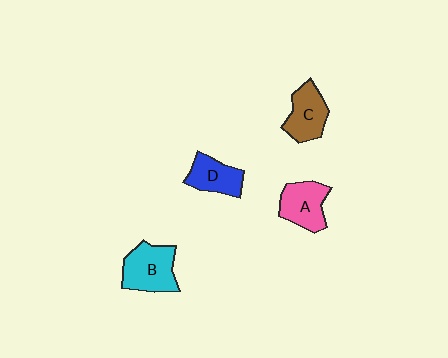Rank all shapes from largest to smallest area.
From largest to smallest: B (cyan), A (pink), C (brown), D (blue).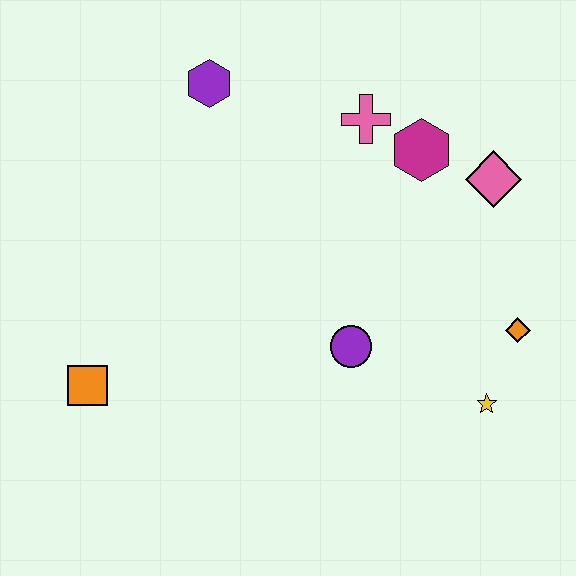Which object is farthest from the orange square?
The pink diamond is farthest from the orange square.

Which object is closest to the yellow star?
The orange diamond is closest to the yellow star.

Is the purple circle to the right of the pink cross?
No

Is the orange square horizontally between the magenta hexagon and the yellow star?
No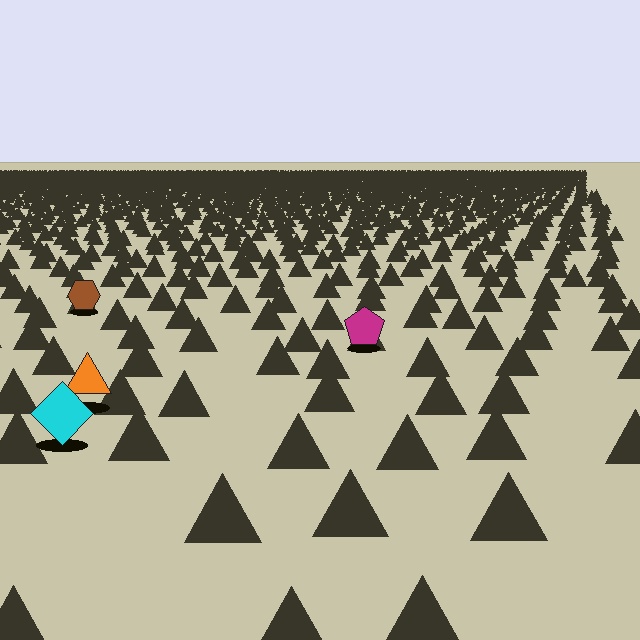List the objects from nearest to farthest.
From nearest to farthest: the cyan diamond, the orange triangle, the magenta pentagon, the brown hexagon.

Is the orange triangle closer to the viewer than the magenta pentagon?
Yes. The orange triangle is closer — you can tell from the texture gradient: the ground texture is coarser near it.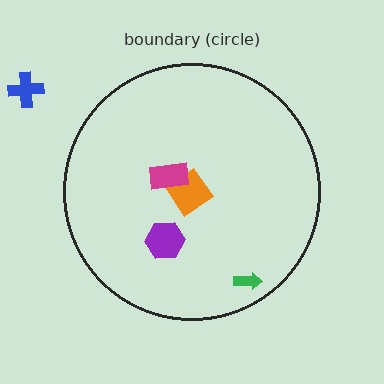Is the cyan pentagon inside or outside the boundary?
Inside.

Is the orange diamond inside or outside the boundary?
Inside.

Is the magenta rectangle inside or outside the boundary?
Inside.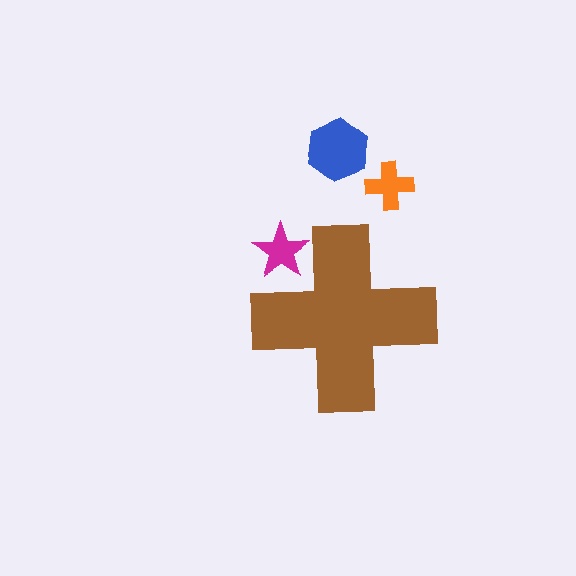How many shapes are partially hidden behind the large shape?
1 shape is partially hidden.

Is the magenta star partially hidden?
Yes, the magenta star is partially hidden behind the brown cross.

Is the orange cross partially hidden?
No, the orange cross is fully visible.